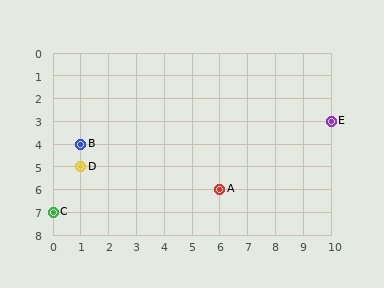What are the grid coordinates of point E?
Point E is at grid coordinates (10, 3).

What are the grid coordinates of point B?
Point B is at grid coordinates (1, 4).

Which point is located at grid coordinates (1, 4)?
Point B is at (1, 4).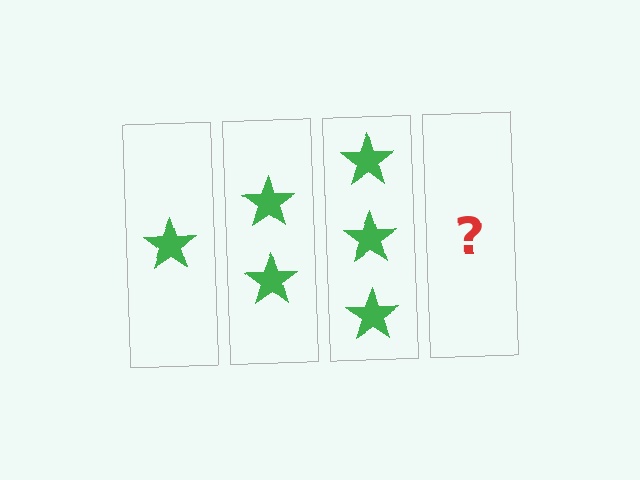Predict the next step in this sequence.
The next step is 4 stars.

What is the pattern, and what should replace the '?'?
The pattern is that each step adds one more star. The '?' should be 4 stars.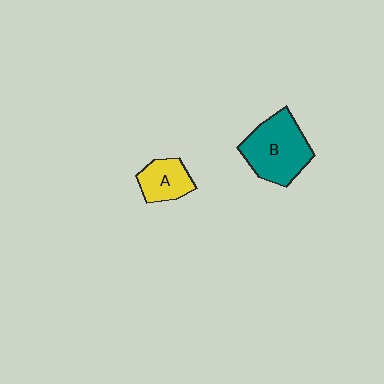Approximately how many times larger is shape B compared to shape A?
Approximately 1.8 times.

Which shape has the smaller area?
Shape A (yellow).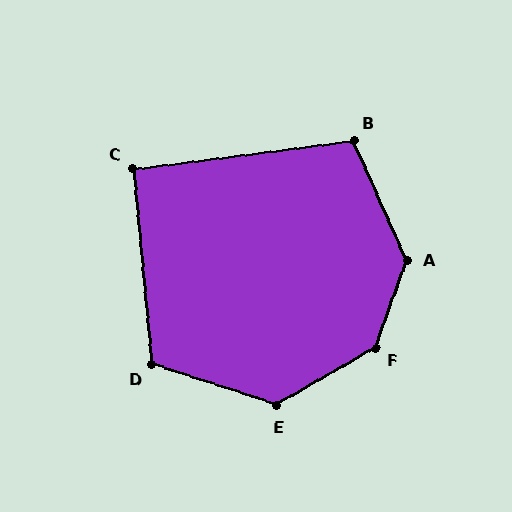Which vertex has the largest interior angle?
F, at approximately 140 degrees.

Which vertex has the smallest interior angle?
C, at approximately 92 degrees.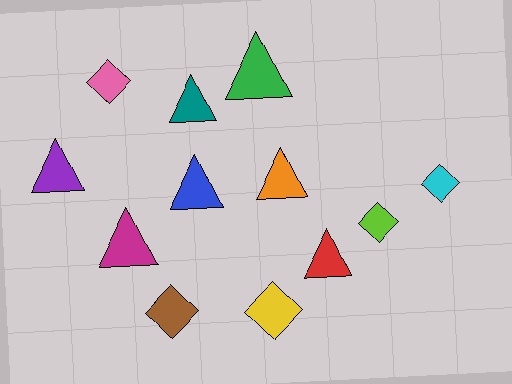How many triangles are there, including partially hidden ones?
There are 7 triangles.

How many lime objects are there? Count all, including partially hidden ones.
There is 1 lime object.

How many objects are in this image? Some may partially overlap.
There are 12 objects.